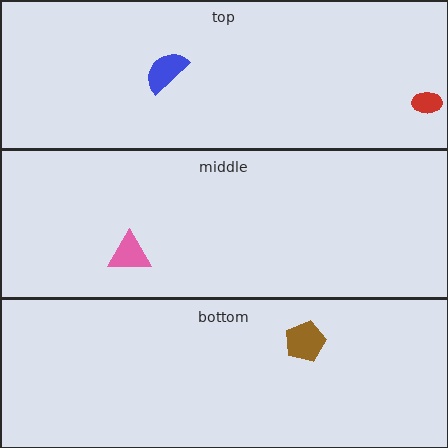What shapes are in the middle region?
The pink triangle.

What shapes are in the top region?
The red ellipse, the blue semicircle.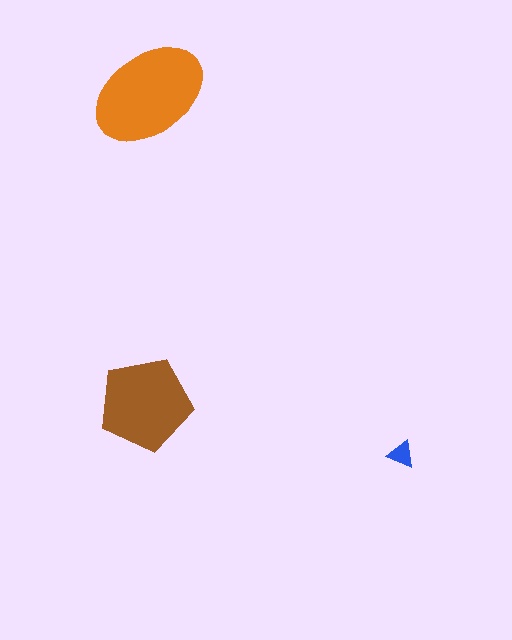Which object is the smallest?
The blue triangle.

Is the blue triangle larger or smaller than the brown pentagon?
Smaller.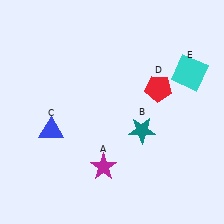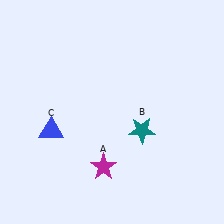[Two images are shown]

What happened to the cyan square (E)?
The cyan square (E) was removed in Image 2. It was in the top-right area of Image 1.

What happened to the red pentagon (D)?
The red pentagon (D) was removed in Image 2. It was in the top-right area of Image 1.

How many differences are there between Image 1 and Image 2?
There are 2 differences between the two images.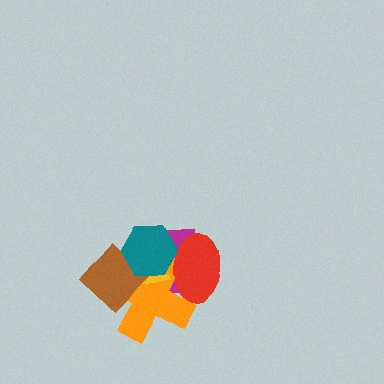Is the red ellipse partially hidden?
Yes, it is partially covered by another shape.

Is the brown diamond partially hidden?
Yes, it is partially covered by another shape.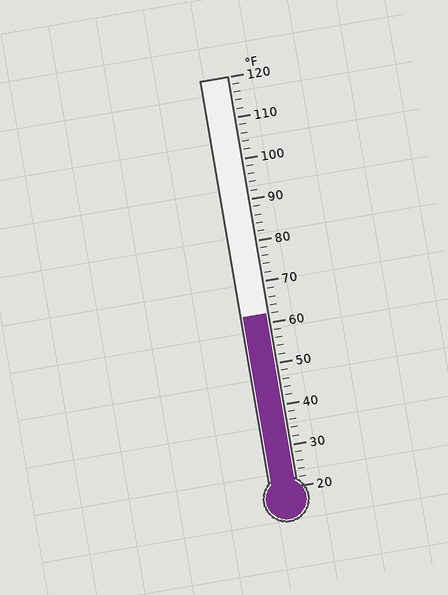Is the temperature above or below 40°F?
The temperature is above 40°F.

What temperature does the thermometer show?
The thermometer shows approximately 62°F.